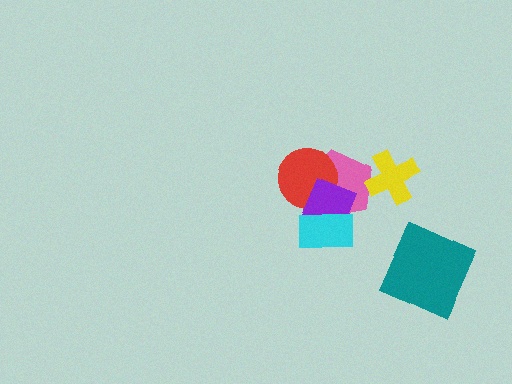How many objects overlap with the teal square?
0 objects overlap with the teal square.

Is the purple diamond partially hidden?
Yes, it is partially covered by another shape.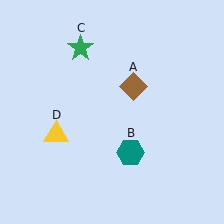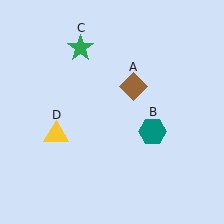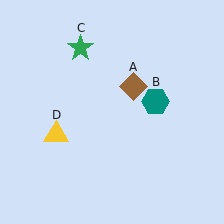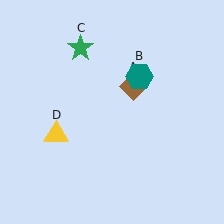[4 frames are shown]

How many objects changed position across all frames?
1 object changed position: teal hexagon (object B).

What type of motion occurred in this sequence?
The teal hexagon (object B) rotated counterclockwise around the center of the scene.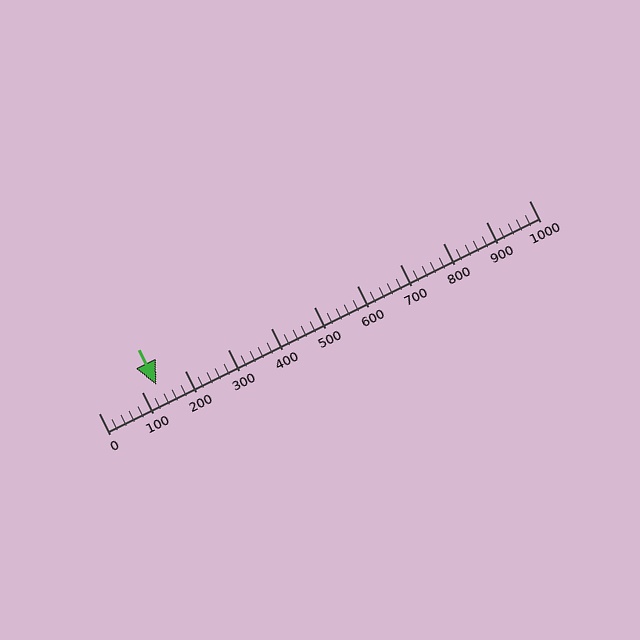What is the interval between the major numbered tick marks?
The major tick marks are spaced 100 units apart.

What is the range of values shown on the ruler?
The ruler shows values from 0 to 1000.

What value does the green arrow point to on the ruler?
The green arrow points to approximately 135.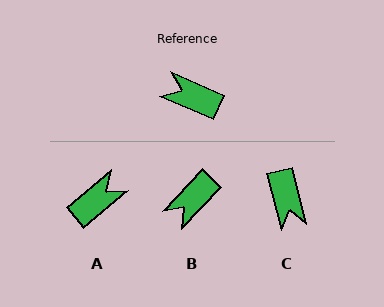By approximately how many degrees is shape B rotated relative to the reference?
Approximately 69 degrees counter-clockwise.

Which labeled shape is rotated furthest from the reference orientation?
C, about 128 degrees away.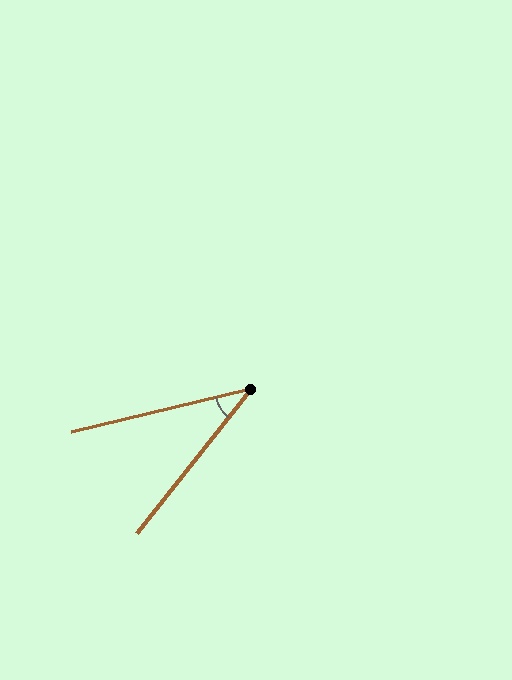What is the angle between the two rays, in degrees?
Approximately 38 degrees.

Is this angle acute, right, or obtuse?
It is acute.